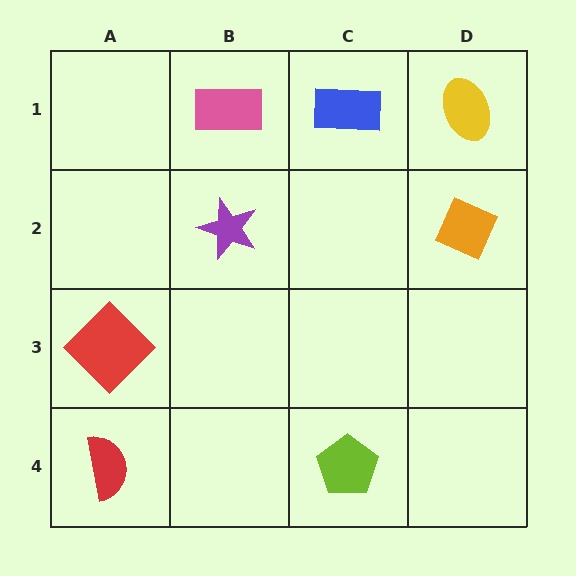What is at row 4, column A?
A red semicircle.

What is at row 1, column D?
A yellow ellipse.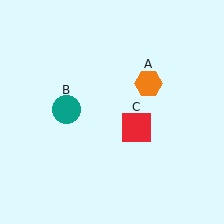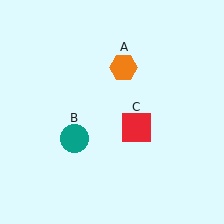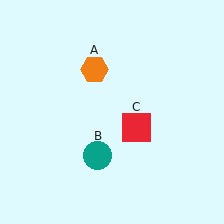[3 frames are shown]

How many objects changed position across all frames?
2 objects changed position: orange hexagon (object A), teal circle (object B).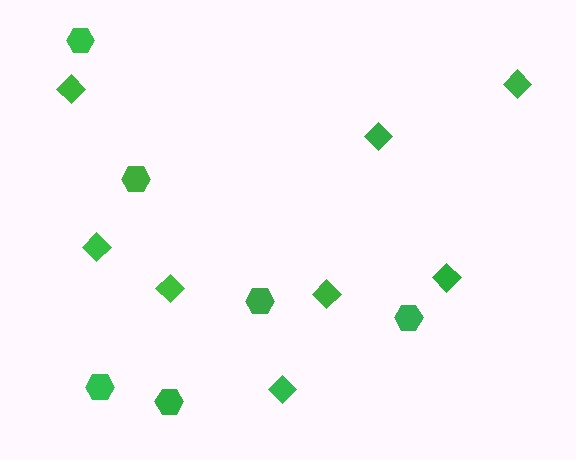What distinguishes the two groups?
There are 2 groups: one group of hexagons (6) and one group of diamonds (8).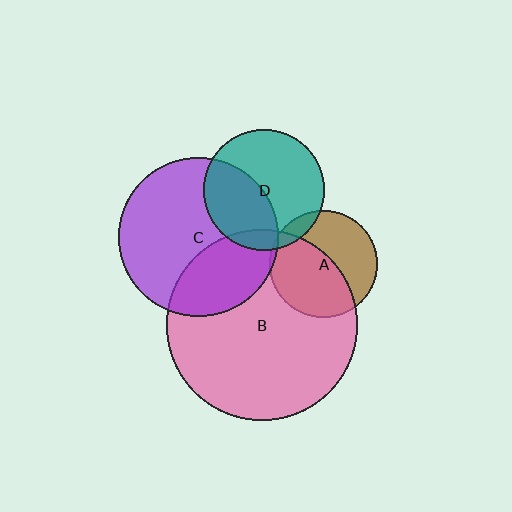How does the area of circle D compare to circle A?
Approximately 1.3 times.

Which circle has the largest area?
Circle B (pink).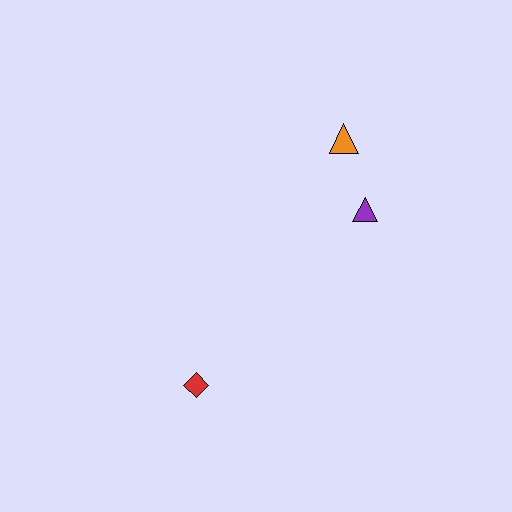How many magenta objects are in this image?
There are no magenta objects.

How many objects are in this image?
There are 3 objects.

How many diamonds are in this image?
There is 1 diamond.